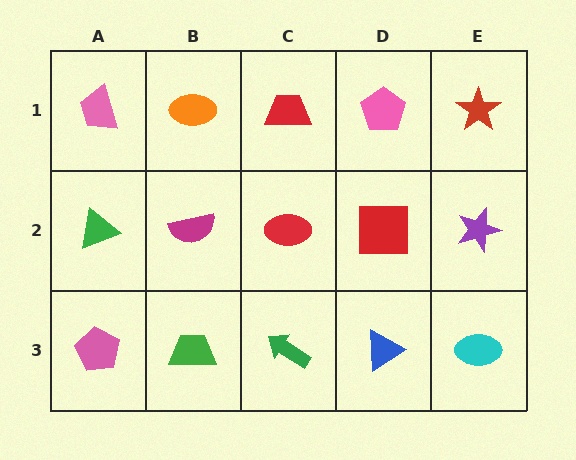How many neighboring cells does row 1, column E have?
2.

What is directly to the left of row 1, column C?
An orange ellipse.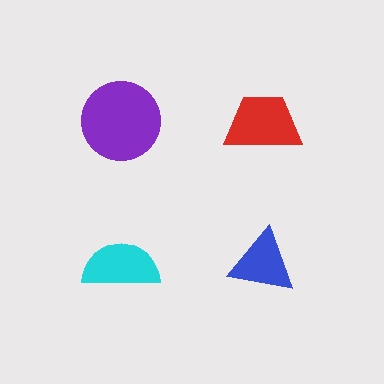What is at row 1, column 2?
A red trapezoid.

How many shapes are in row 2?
2 shapes.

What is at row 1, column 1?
A purple circle.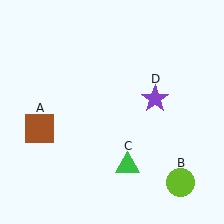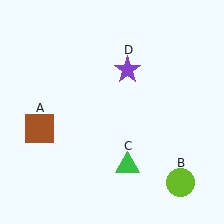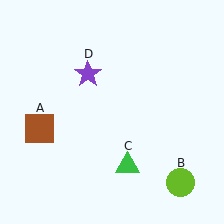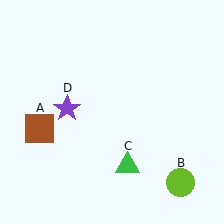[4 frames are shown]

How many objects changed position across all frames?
1 object changed position: purple star (object D).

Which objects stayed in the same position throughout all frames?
Brown square (object A) and lime circle (object B) and green triangle (object C) remained stationary.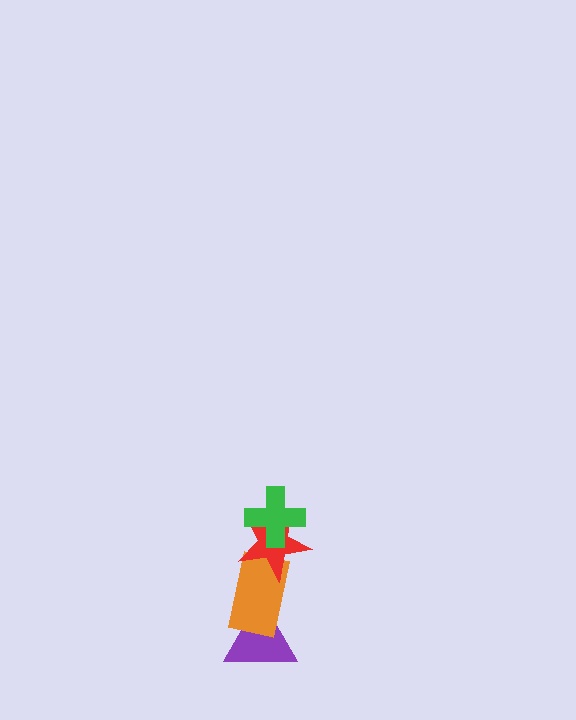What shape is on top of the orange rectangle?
The red star is on top of the orange rectangle.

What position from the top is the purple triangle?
The purple triangle is 4th from the top.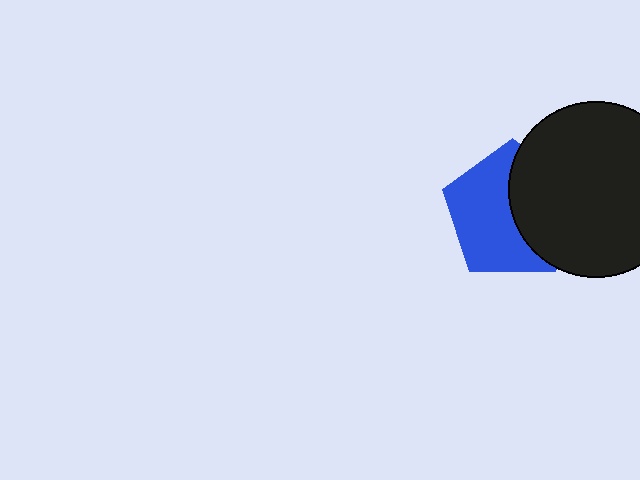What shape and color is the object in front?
The object in front is a black circle.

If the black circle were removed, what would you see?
You would see the complete blue pentagon.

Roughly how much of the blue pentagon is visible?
About half of it is visible (roughly 57%).